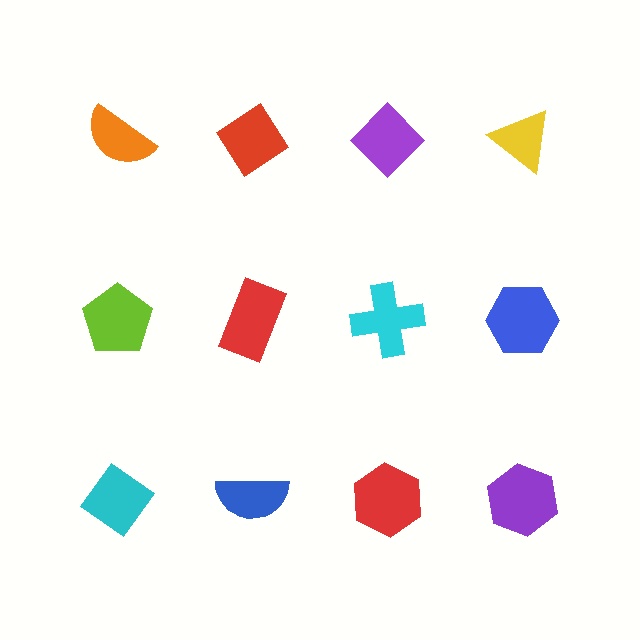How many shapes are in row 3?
4 shapes.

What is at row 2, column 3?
A cyan cross.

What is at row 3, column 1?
A cyan diamond.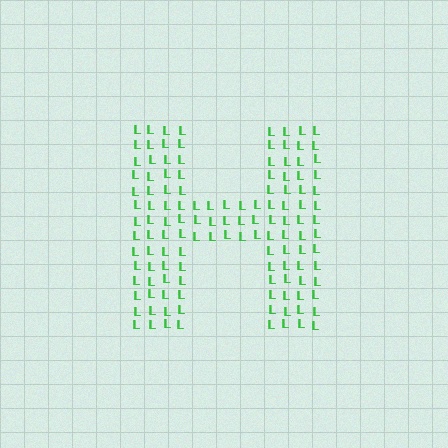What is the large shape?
The large shape is the letter H.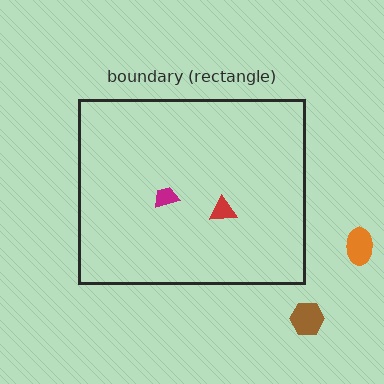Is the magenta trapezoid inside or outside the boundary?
Inside.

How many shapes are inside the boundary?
2 inside, 2 outside.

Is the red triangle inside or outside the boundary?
Inside.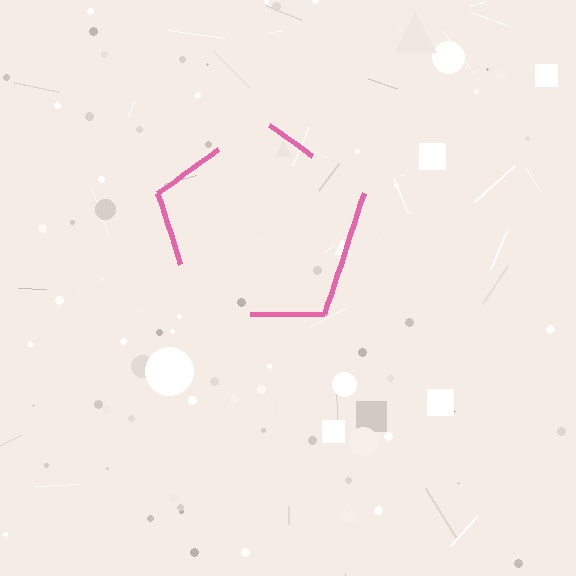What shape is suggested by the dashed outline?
The dashed outline suggests a pentagon.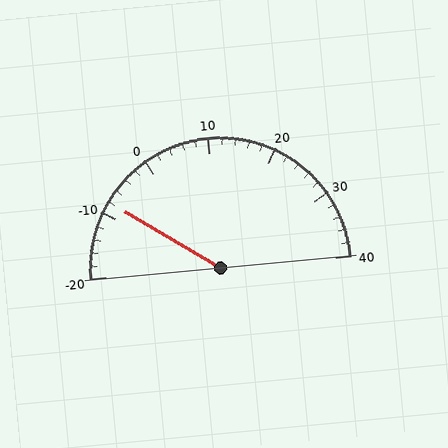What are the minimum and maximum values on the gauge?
The gauge ranges from -20 to 40.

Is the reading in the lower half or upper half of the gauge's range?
The reading is in the lower half of the range (-20 to 40).